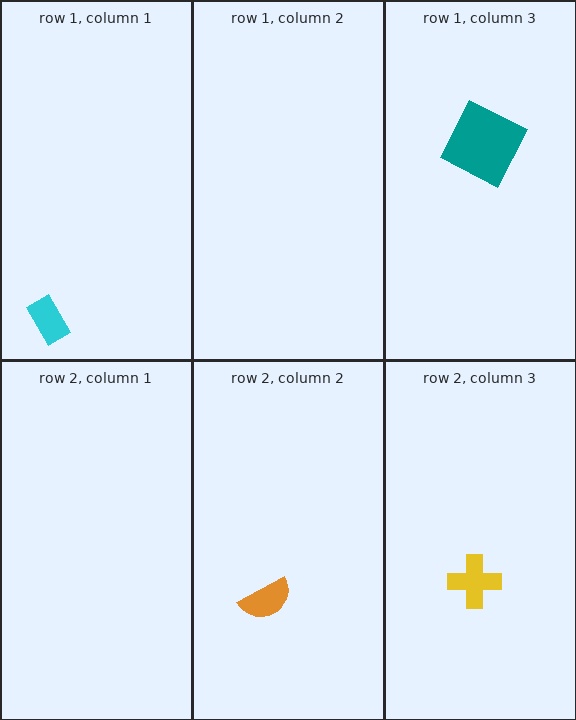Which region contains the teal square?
The row 1, column 3 region.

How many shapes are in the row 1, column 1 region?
1.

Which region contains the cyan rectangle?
The row 1, column 1 region.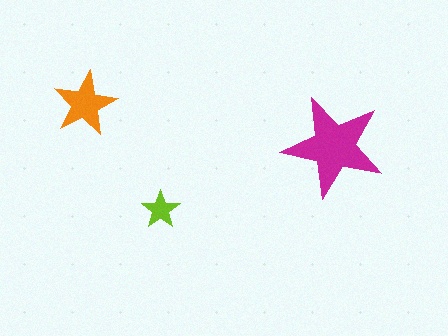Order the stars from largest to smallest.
the magenta one, the orange one, the lime one.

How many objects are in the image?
There are 3 objects in the image.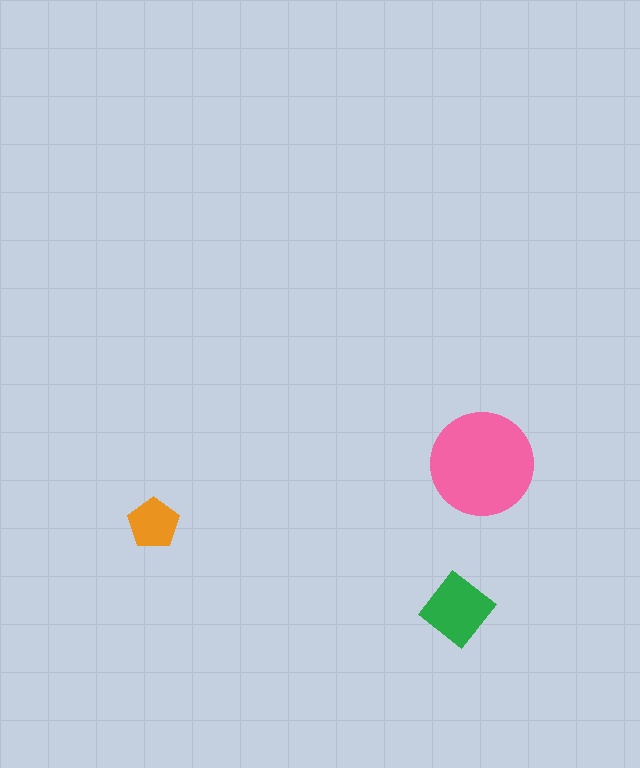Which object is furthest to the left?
The orange pentagon is leftmost.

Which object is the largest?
The pink circle.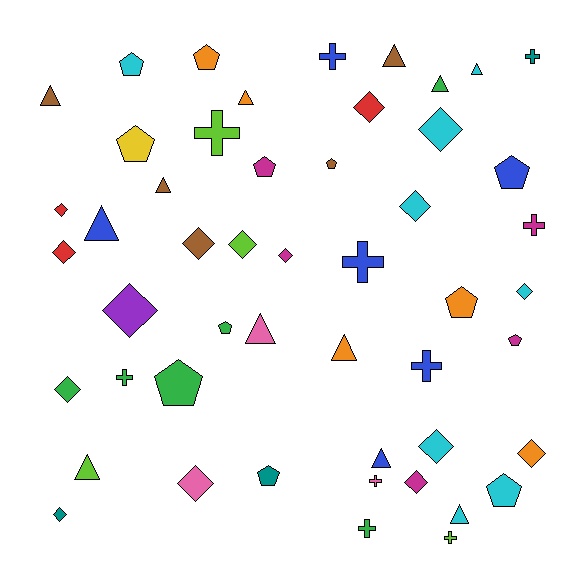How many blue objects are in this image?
There are 6 blue objects.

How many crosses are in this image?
There are 10 crosses.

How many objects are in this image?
There are 50 objects.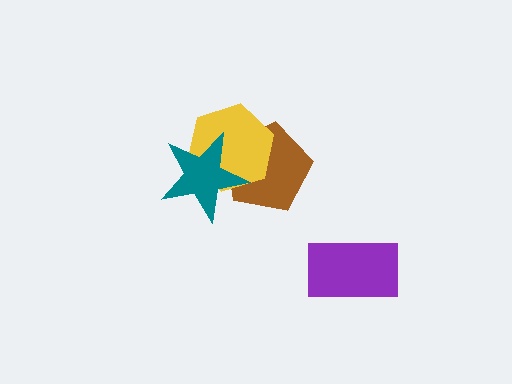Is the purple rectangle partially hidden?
No, no other shape covers it.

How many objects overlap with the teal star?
2 objects overlap with the teal star.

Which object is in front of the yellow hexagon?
The teal star is in front of the yellow hexagon.